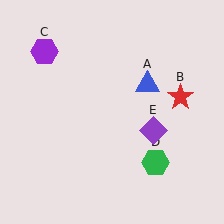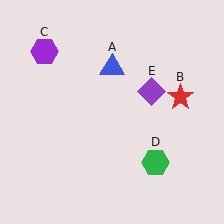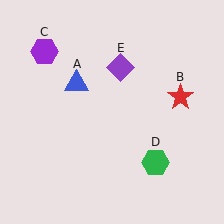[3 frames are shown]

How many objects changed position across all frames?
2 objects changed position: blue triangle (object A), purple diamond (object E).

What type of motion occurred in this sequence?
The blue triangle (object A), purple diamond (object E) rotated counterclockwise around the center of the scene.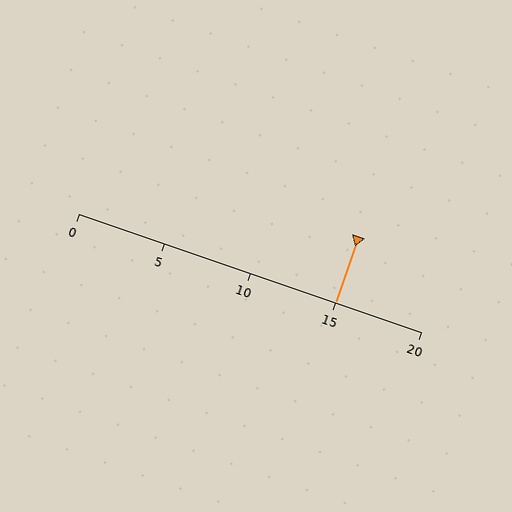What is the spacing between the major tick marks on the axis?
The major ticks are spaced 5 apart.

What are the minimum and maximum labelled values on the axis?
The axis runs from 0 to 20.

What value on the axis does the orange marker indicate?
The marker indicates approximately 15.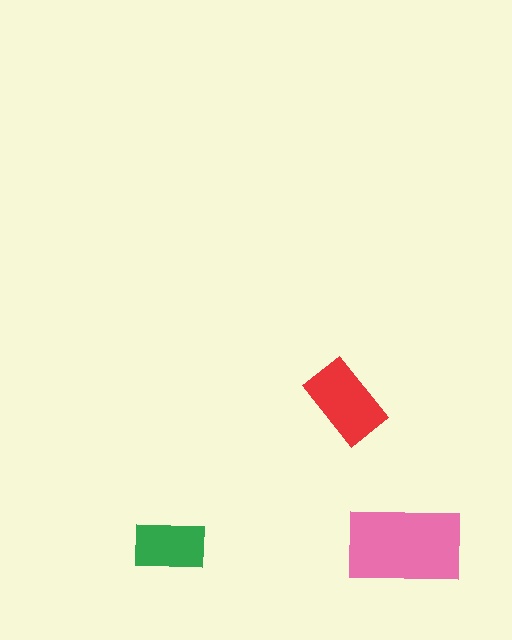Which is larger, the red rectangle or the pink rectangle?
The pink one.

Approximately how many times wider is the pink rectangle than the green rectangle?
About 1.5 times wider.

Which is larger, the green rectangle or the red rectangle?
The red one.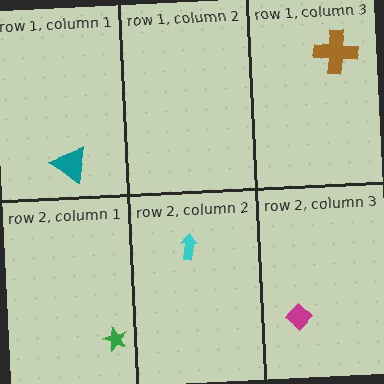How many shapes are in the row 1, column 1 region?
1.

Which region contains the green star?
The row 2, column 1 region.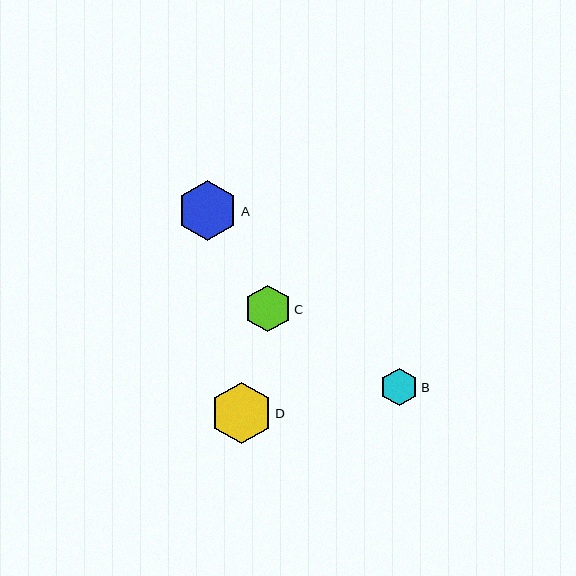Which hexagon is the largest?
Hexagon D is the largest with a size of approximately 61 pixels.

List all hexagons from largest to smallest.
From largest to smallest: D, A, C, B.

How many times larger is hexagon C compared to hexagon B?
Hexagon C is approximately 1.2 times the size of hexagon B.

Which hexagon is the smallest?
Hexagon B is the smallest with a size of approximately 38 pixels.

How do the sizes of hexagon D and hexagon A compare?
Hexagon D and hexagon A are approximately the same size.